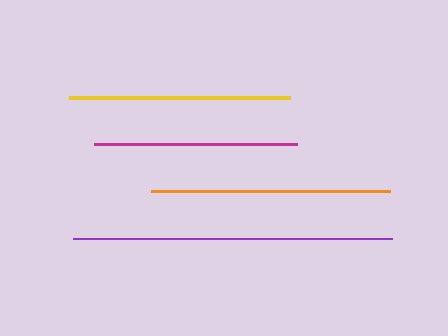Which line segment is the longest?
The purple line is the longest at approximately 318 pixels.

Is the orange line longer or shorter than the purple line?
The purple line is longer than the orange line.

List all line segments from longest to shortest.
From longest to shortest: purple, orange, yellow, magenta.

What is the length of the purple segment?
The purple segment is approximately 318 pixels long.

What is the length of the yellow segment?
The yellow segment is approximately 220 pixels long.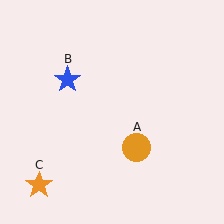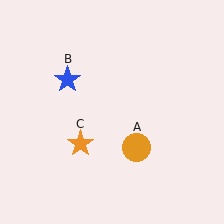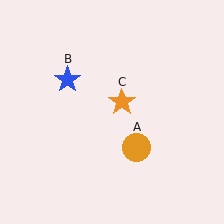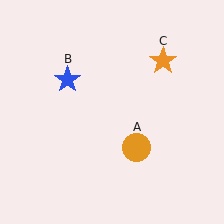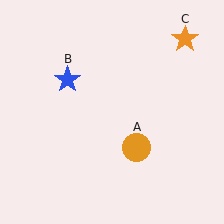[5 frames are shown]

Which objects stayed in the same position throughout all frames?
Orange circle (object A) and blue star (object B) remained stationary.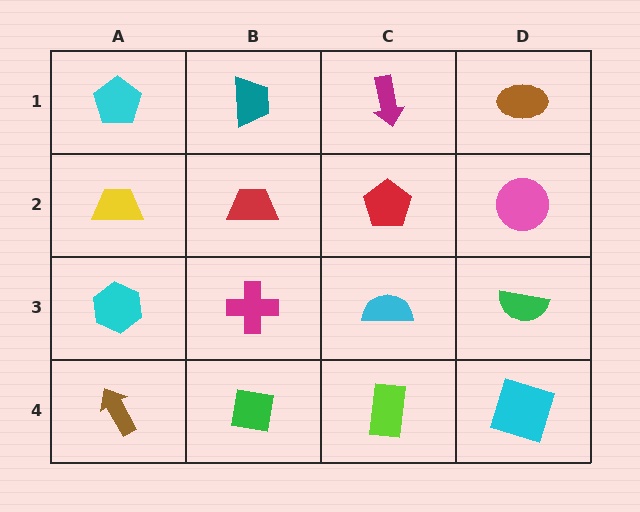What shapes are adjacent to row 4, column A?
A cyan hexagon (row 3, column A), a green square (row 4, column B).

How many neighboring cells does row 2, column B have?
4.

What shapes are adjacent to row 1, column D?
A pink circle (row 2, column D), a magenta arrow (row 1, column C).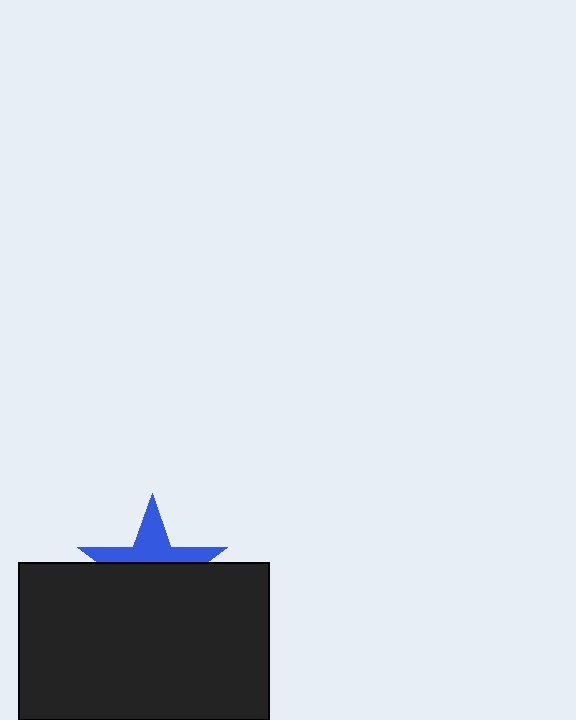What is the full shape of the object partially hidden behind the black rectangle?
The partially hidden object is a blue star.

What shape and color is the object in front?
The object in front is a black rectangle.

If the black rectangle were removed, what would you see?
You would see the complete blue star.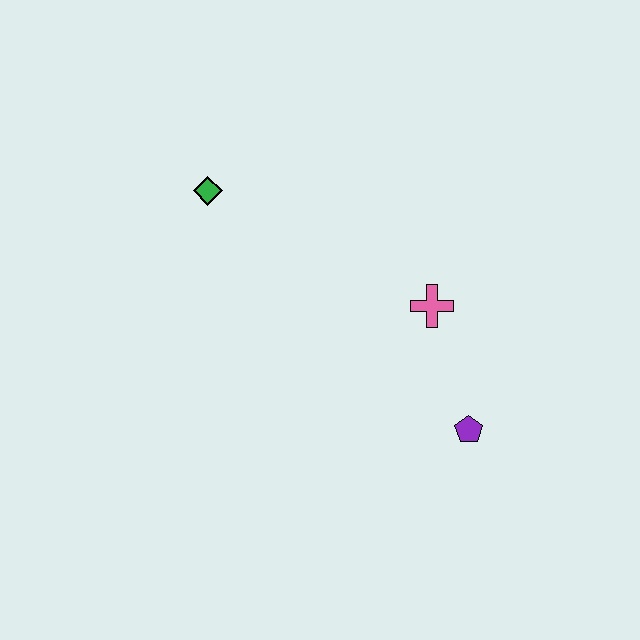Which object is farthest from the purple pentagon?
The green diamond is farthest from the purple pentagon.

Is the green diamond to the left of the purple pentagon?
Yes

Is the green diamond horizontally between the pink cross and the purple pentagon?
No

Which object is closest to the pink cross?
The purple pentagon is closest to the pink cross.